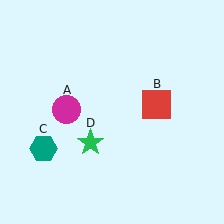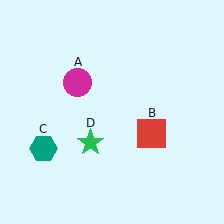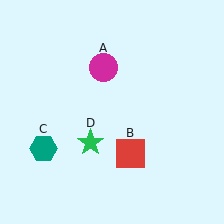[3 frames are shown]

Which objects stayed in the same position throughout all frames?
Teal hexagon (object C) and green star (object D) remained stationary.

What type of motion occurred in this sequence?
The magenta circle (object A), red square (object B) rotated clockwise around the center of the scene.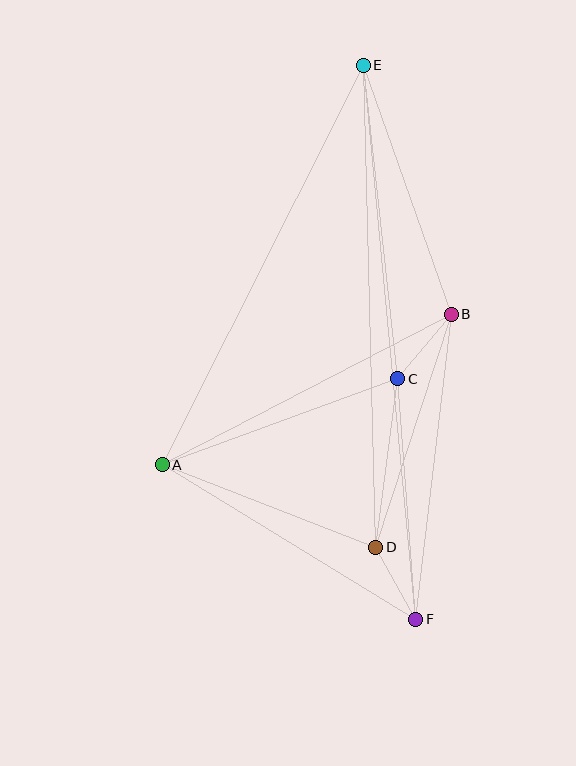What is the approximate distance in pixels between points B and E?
The distance between B and E is approximately 264 pixels.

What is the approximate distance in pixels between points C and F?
The distance between C and F is approximately 241 pixels.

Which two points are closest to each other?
Points D and F are closest to each other.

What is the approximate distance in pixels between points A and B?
The distance between A and B is approximately 326 pixels.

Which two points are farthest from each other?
Points E and F are farthest from each other.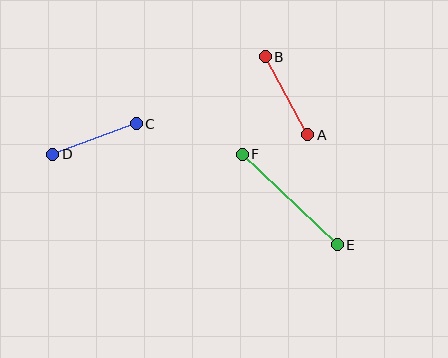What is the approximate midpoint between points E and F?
The midpoint is at approximately (290, 200) pixels.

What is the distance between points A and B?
The distance is approximately 89 pixels.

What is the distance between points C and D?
The distance is approximately 89 pixels.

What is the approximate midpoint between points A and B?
The midpoint is at approximately (287, 96) pixels.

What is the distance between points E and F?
The distance is approximately 131 pixels.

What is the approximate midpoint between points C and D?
The midpoint is at approximately (94, 139) pixels.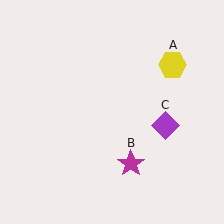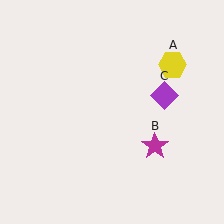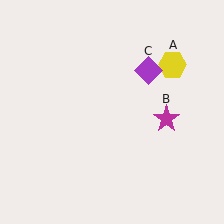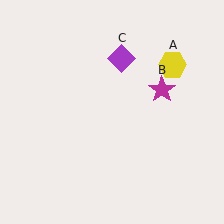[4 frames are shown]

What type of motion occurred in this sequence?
The magenta star (object B), purple diamond (object C) rotated counterclockwise around the center of the scene.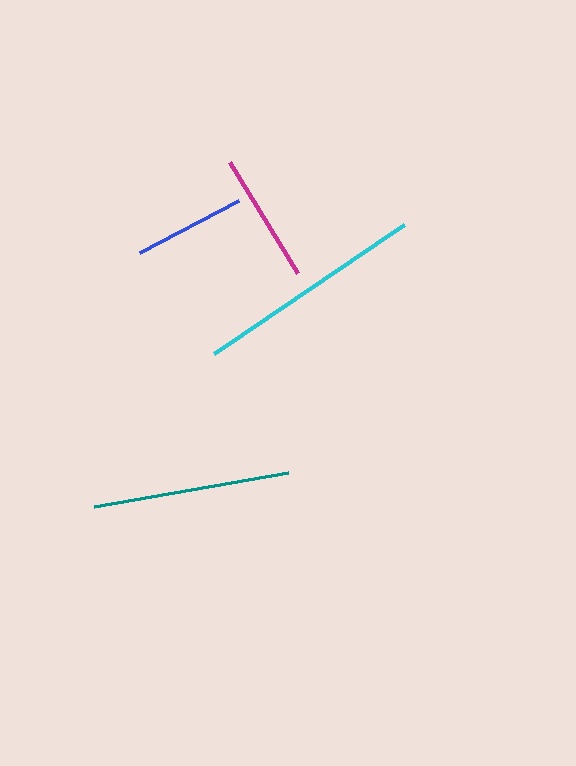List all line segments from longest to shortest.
From longest to shortest: cyan, teal, magenta, blue.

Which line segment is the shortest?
The blue line is the shortest at approximately 111 pixels.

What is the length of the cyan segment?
The cyan segment is approximately 229 pixels long.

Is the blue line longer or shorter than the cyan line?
The cyan line is longer than the blue line.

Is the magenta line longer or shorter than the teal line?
The teal line is longer than the magenta line.